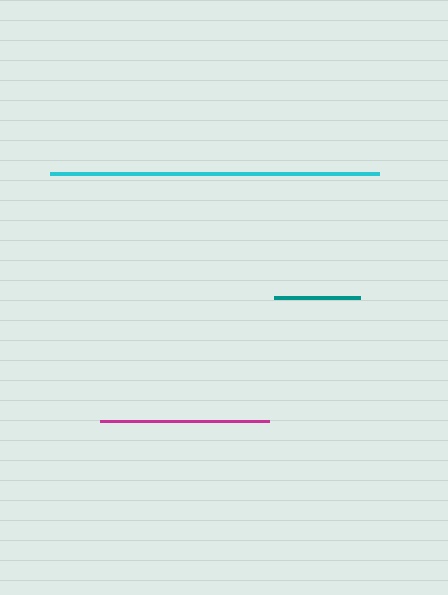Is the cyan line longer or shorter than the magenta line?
The cyan line is longer than the magenta line.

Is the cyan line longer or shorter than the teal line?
The cyan line is longer than the teal line.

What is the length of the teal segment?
The teal segment is approximately 85 pixels long.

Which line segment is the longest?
The cyan line is the longest at approximately 329 pixels.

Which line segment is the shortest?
The teal line is the shortest at approximately 85 pixels.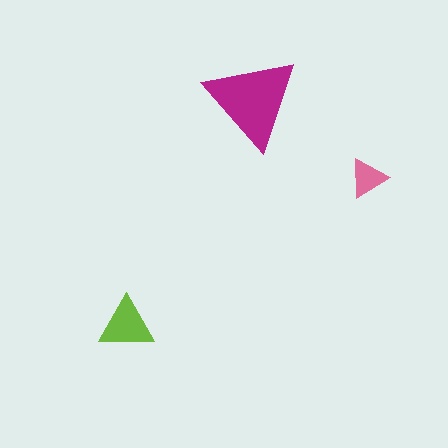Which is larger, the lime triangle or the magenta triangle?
The magenta one.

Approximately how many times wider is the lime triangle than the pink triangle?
About 1.5 times wider.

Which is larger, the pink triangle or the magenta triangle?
The magenta one.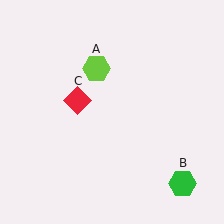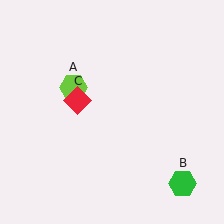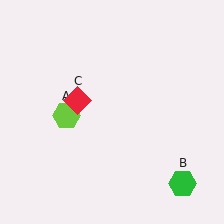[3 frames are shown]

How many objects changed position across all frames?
1 object changed position: lime hexagon (object A).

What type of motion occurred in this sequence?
The lime hexagon (object A) rotated counterclockwise around the center of the scene.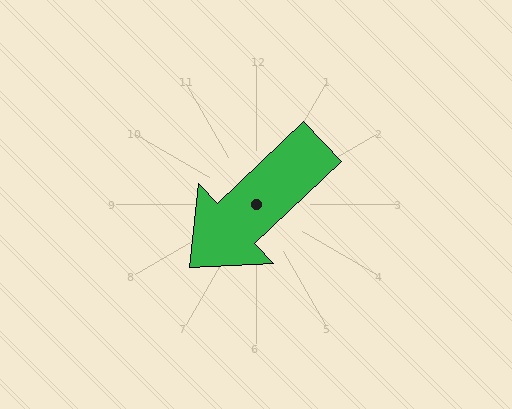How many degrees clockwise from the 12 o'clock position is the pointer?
Approximately 227 degrees.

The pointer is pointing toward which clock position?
Roughly 8 o'clock.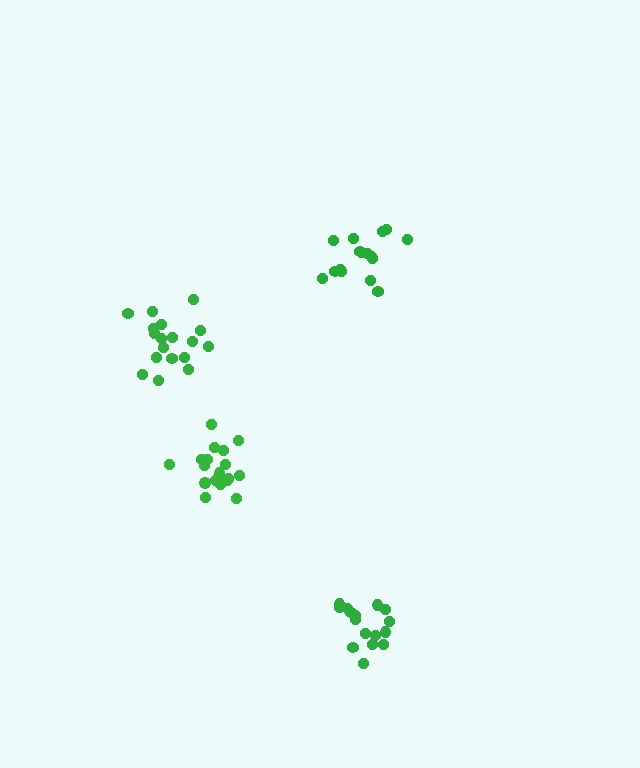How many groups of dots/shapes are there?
There are 4 groups.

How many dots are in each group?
Group 1: 18 dots, Group 2: 16 dots, Group 3: 16 dots, Group 4: 18 dots (68 total).